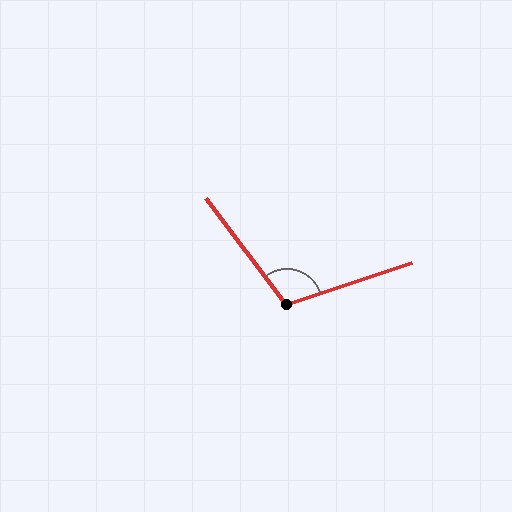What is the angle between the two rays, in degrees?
Approximately 109 degrees.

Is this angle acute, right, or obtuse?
It is obtuse.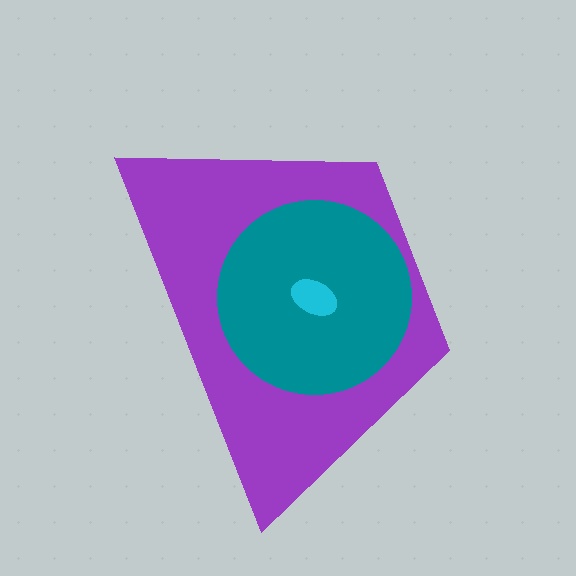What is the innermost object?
The cyan ellipse.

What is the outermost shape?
The purple trapezoid.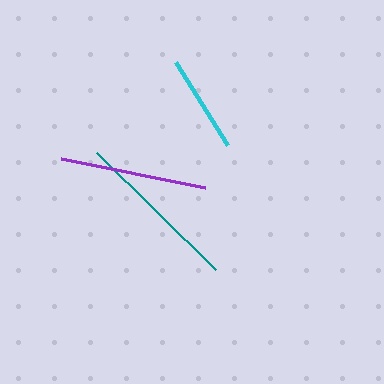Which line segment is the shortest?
The cyan line is the shortest at approximately 98 pixels.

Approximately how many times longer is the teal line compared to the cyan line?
The teal line is approximately 1.7 times the length of the cyan line.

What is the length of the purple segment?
The purple segment is approximately 147 pixels long.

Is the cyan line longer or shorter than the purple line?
The purple line is longer than the cyan line.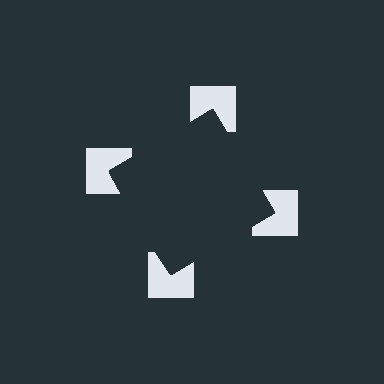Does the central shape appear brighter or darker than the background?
It typically appears slightly darker than the background, even though no actual brightness change is drawn.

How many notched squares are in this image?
There are 4 — one at each vertex of the illusory square.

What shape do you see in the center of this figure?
An illusory square — its edges are inferred from the aligned wedge cuts in the notched squares, not physically drawn.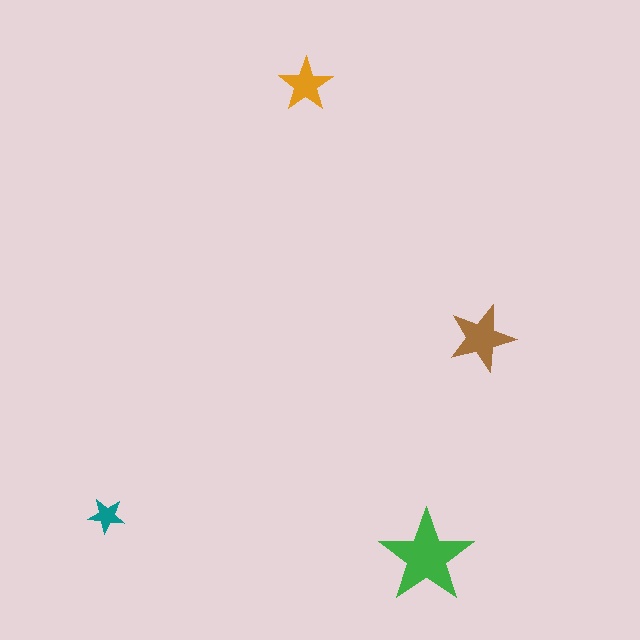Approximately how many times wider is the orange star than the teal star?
About 1.5 times wider.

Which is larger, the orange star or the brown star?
The brown one.